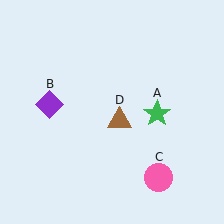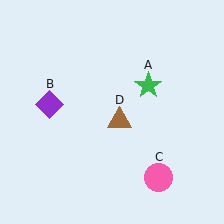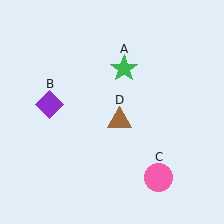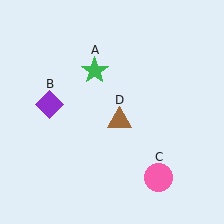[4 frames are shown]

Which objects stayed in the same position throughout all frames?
Purple diamond (object B) and pink circle (object C) and brown triangle (object D) remained stationary.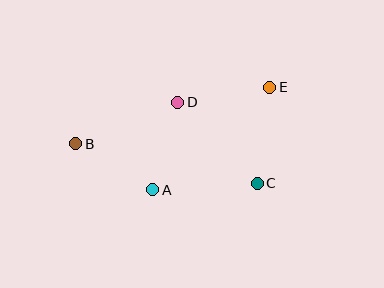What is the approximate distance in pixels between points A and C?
The distance between A and C is approximately 105 pixels.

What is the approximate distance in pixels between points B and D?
The distance between B and D is approximately 110 pixels.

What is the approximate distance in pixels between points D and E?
The distance between D and E is approximately 93 pixels.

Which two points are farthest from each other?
Points B and E are farthest from each other.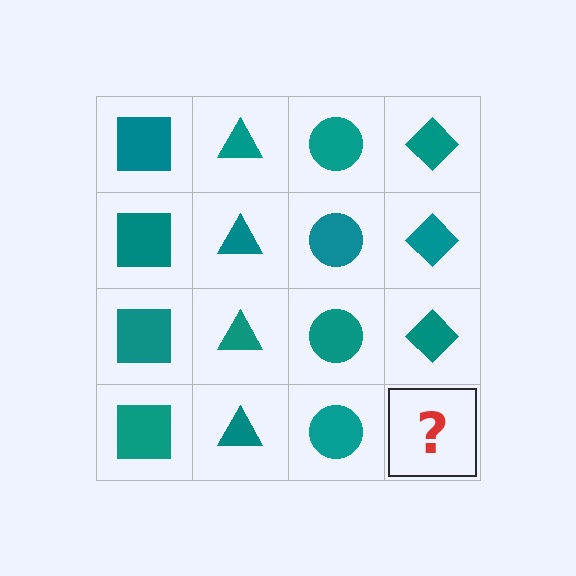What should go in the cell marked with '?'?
The missing cell should contain a teal diamond.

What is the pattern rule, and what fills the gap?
The rule is that each column has a consistent shape. The gap should be filled with a teal diamond.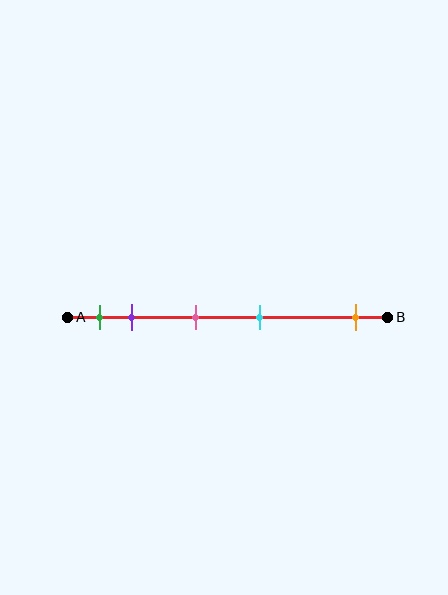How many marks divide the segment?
There are 5 marks dividing the segment.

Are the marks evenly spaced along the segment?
No, the marks are not evenly spaced.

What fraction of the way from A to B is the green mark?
The green mark is approximately 10% (0.1) of the way from A to B.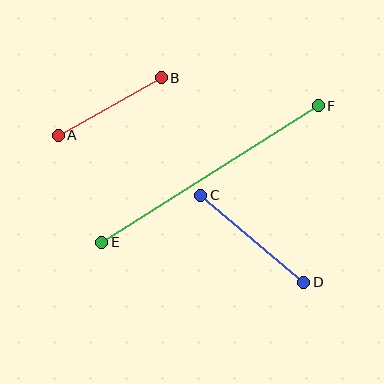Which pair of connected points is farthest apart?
Points E and F are farthest apart.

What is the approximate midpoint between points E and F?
The midpoint is at approximately (210, 174) pixels.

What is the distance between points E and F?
The distance is approximately 256 pixels.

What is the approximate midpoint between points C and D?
The midpoint is at approximately (252, 239) pixels.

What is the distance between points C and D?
The distance is approximately 135 pixels.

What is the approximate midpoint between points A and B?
The midpoint is at approximately (110, 106) pixels.